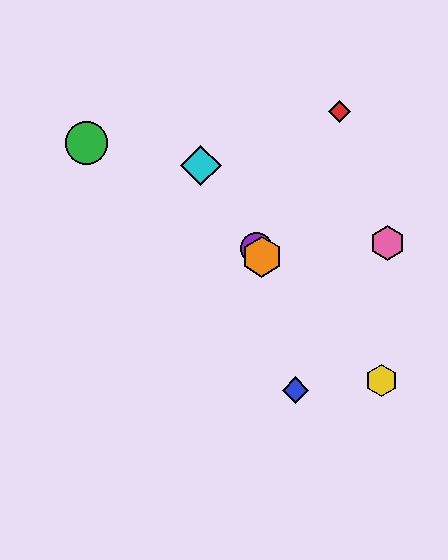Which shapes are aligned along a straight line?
The purple circle, the orange hexagon, the cyan diamond are aligned along a straight line.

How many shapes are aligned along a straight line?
3 shapes (the purple circle, the orange hexagon, the cyan diamond) are aligned along a straight line.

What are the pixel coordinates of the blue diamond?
The blue diamond is at (296, 390).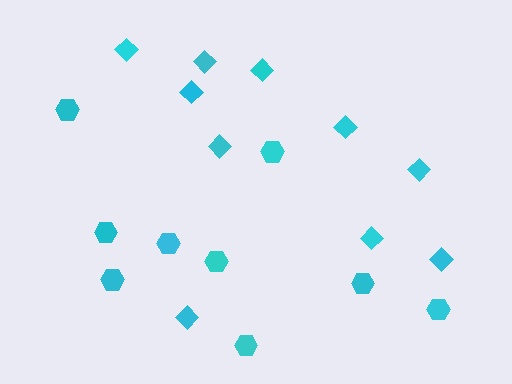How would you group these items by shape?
There are 2 groups: one group of hexagons (9) and one group of diamonds (10).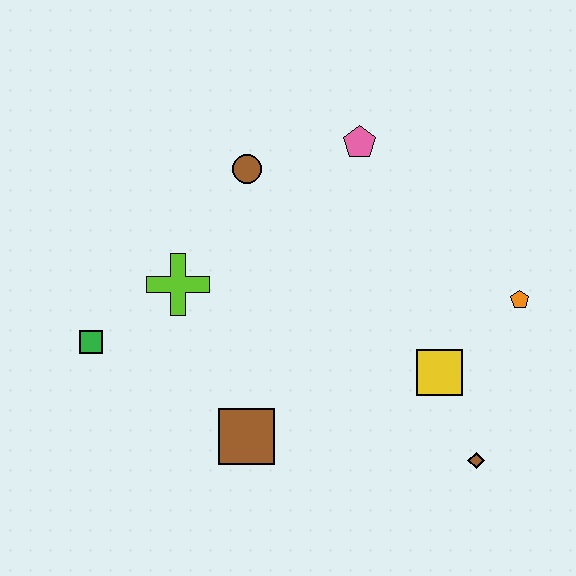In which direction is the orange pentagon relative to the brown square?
The orange pentagon is to the right of the brown square.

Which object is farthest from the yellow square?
The green square is farthest from the yellow square.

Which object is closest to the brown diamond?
The yellow square is closest to the brown diamond.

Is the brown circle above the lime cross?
Yes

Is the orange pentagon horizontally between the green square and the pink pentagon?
No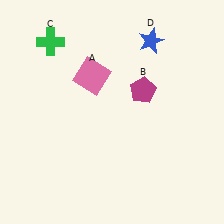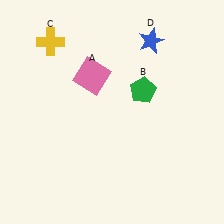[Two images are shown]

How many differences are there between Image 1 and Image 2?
There are 2 differences between the two images.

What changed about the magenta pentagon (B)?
In Image 1, B is magenta. In Image 2, it changed to green.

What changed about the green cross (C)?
In Image 1, C is green. In Image 2, it changed to yellow.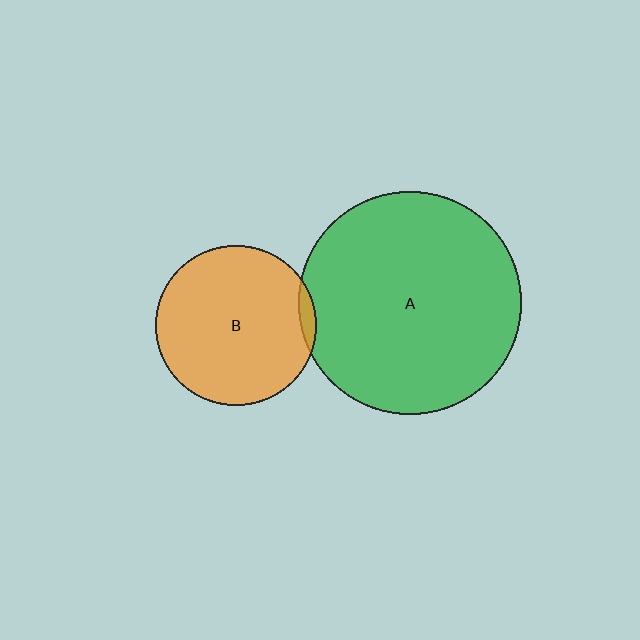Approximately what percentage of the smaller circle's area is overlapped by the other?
Approximately 5%.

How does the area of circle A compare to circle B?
Approximately 1.9 times.